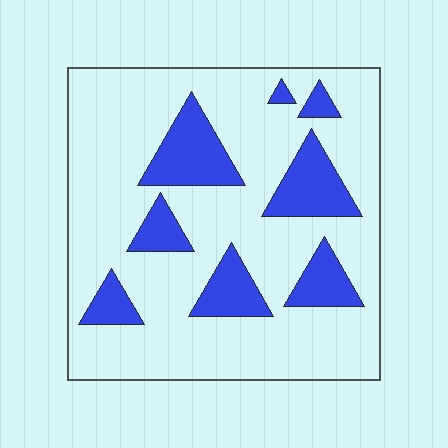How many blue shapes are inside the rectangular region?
8.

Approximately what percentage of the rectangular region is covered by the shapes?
Approximately 20%.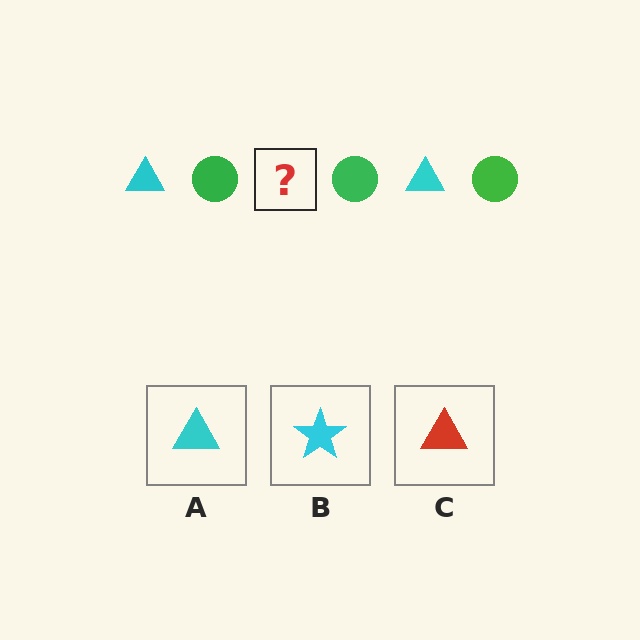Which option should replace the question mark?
Option A.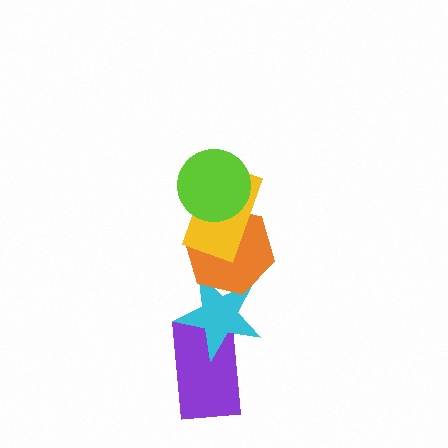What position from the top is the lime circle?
The lime circle is 1st from the top.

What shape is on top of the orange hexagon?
The yellow rectangle is on top of the orange hexagon.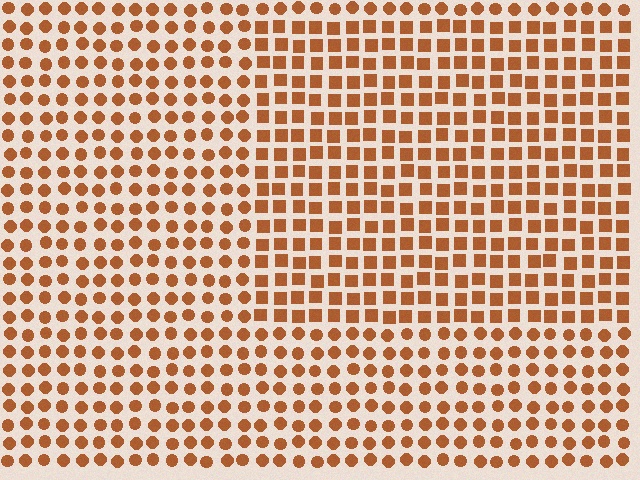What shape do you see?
I see a rectangle.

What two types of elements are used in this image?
The image uses squares inside the rectangle region and circles outside it.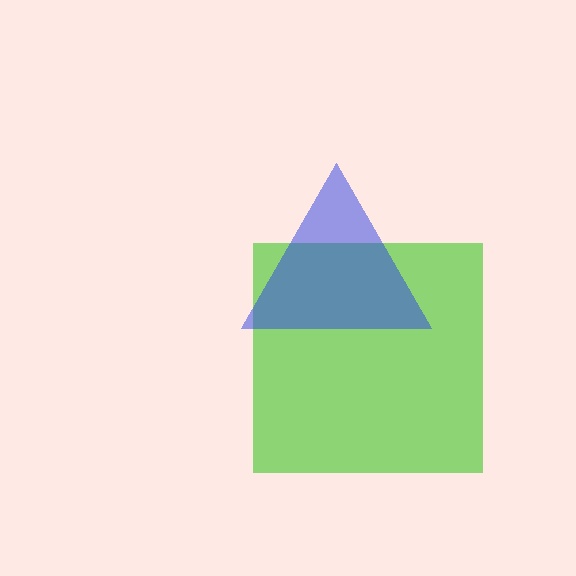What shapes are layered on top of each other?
The layered shapes are: a lime square, a blue triangle.